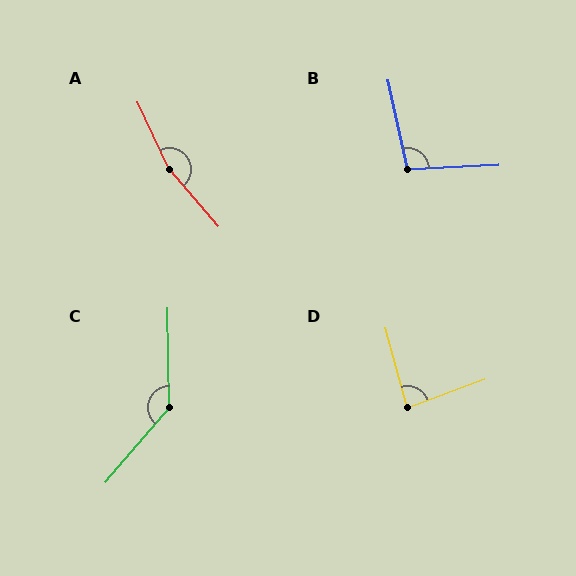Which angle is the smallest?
D, at approximately 85 degrees.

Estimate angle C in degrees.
Approximately 139 degrees.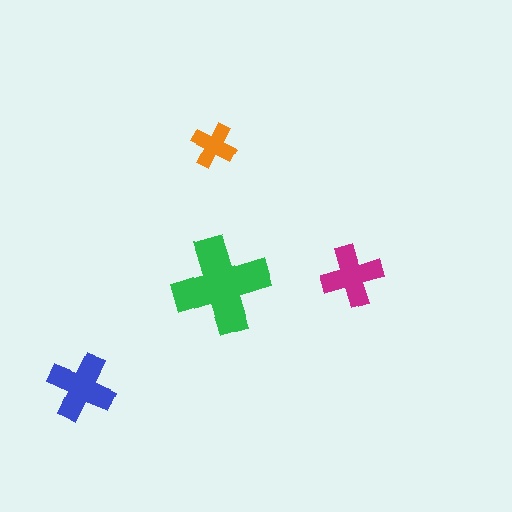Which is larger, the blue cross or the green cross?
The green one.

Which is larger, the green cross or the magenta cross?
The green one.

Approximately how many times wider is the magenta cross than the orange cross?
About 1.5 times wider.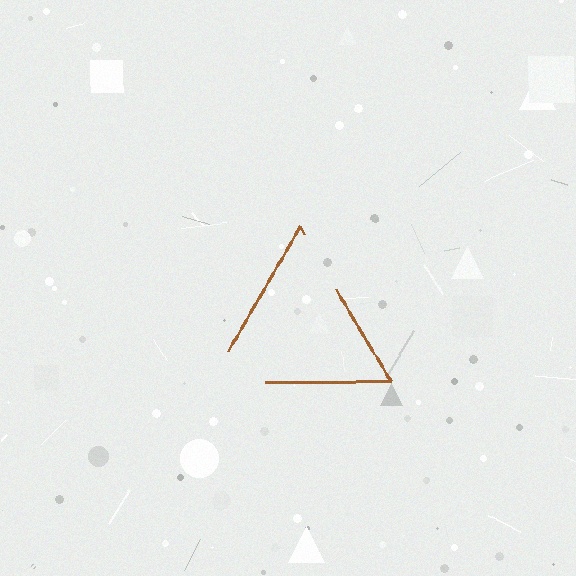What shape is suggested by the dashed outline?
The dashed outline suggests a triangle.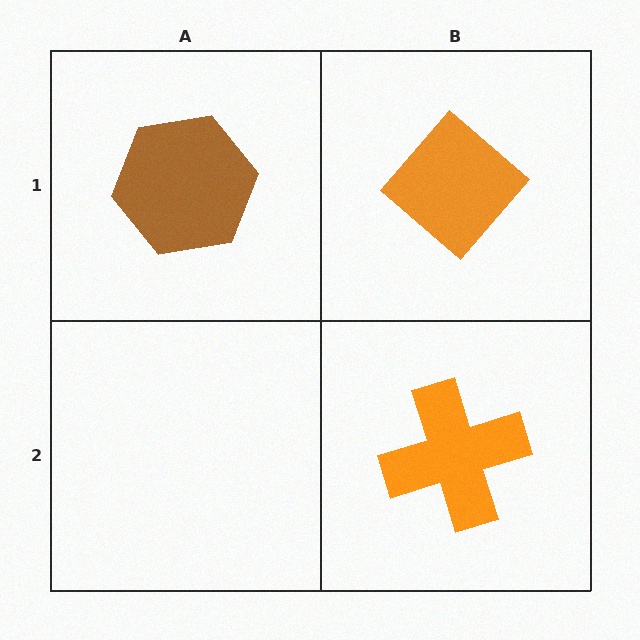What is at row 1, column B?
An orange diamond.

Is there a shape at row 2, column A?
No, that cell is empty.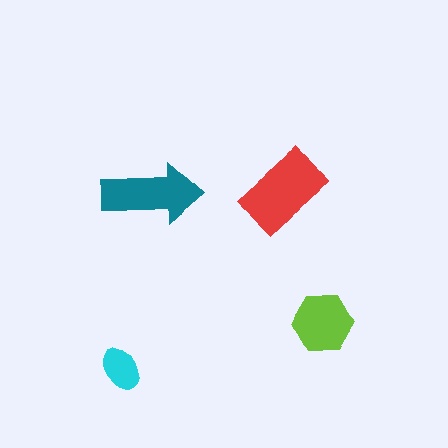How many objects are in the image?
There are 4 objects in the image.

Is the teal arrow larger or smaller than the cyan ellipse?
Larger.